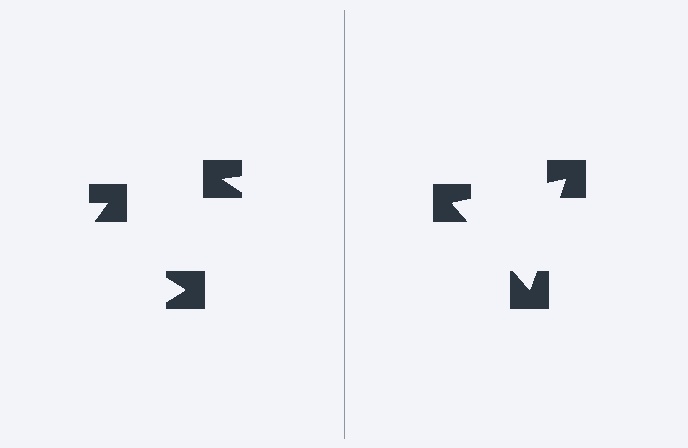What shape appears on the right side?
An illusory triangle.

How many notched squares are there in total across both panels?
6 — 3 on each side.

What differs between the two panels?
The notched squares are positioned identically on both sides; only the wedge orientations differ. On the right they align to a triangle; on the left they are misaligned.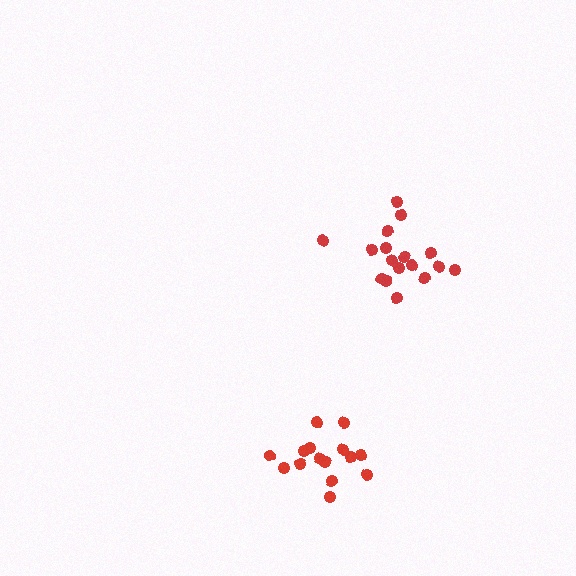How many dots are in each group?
Group 1: 17 dots, Group 2: 15 dots (32 total).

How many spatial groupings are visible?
There are 2 spatial groupings.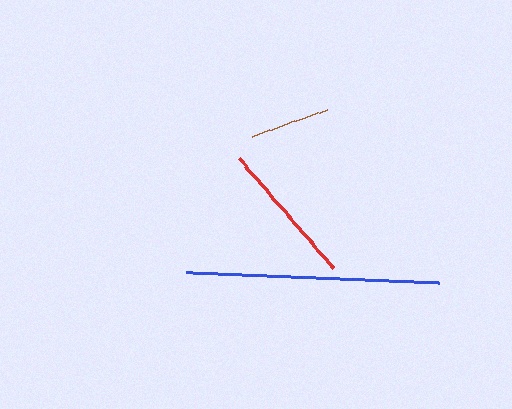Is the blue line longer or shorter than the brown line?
The blue line is longer than the brown line.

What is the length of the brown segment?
The brown segment is approximately 80 pixels long.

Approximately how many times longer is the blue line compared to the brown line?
The blue line is approximately 3.2 times the length of the brown line.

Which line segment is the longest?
The blue line is the longest at approximately 253 pixels.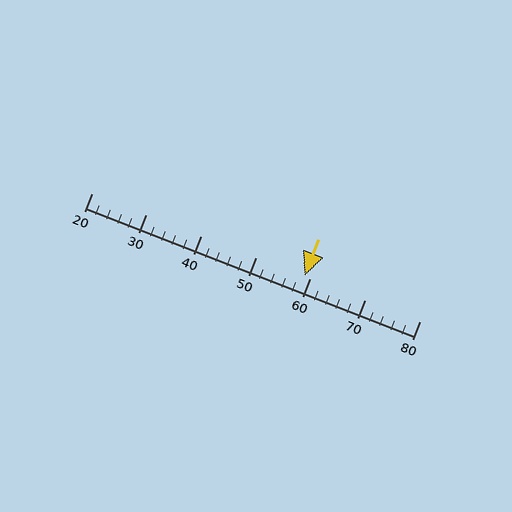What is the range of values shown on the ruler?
The ruler shows values from 20 to 80.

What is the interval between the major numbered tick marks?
The major tick marks are spaced 10 units apart.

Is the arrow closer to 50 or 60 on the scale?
The arrow is closer to 60.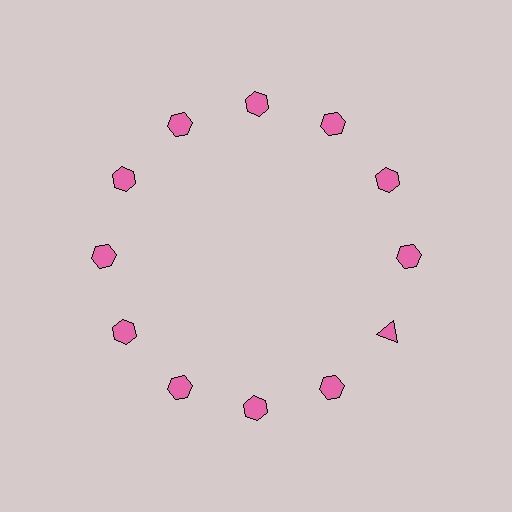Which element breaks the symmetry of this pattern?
The pink triangle at roughly the 4 o'clock position breaks the symmetry. All other shapes are pink hexagons.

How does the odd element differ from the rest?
It has a different shape: triangle instead of hexagon.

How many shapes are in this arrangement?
There are 12 shapes arranged in a ring pattern.